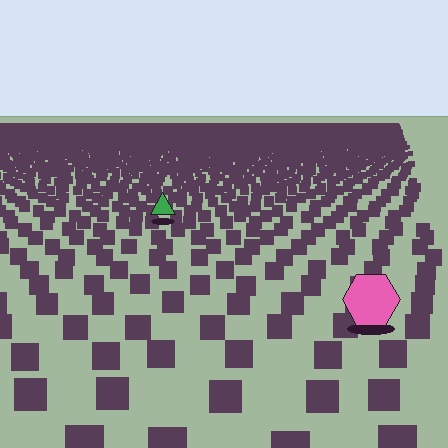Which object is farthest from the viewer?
The green triangle is farthest from the viewer. It appears smaller and the ground texture around it is denser.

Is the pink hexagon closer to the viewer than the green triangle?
Yes. The pink hexagon is closer — you can tell from the texture gradient: the ground texture is coarser near it.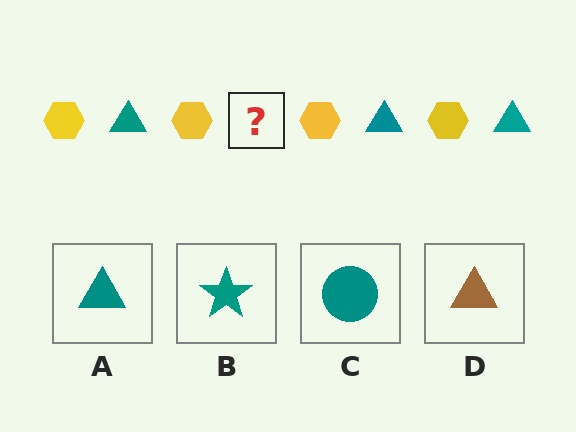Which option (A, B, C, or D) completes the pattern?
A.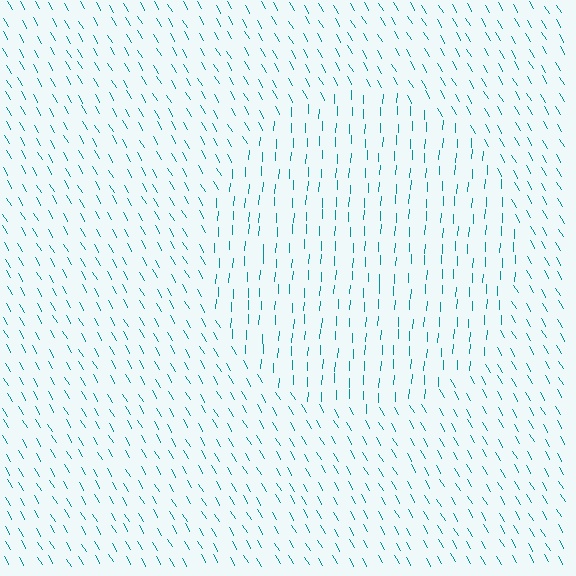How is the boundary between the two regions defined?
The boundary is defined purely by a change in line orientation (approximately 33 degrees difference). All lines are the same color and thickness.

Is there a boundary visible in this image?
Yes, there is a texture boundary formed by a change in line orientation.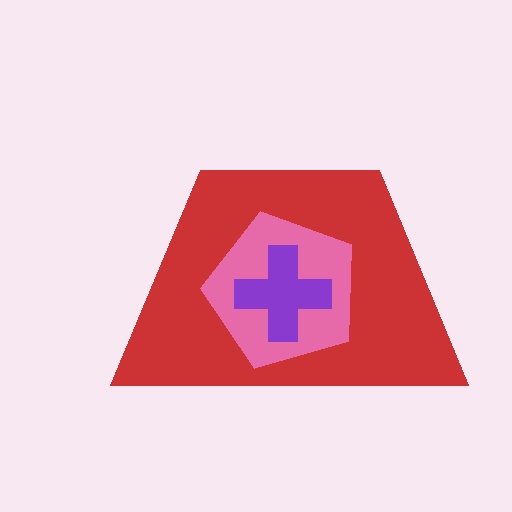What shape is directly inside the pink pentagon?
The purple cross.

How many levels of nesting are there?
3.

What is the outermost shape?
The red trapezoid.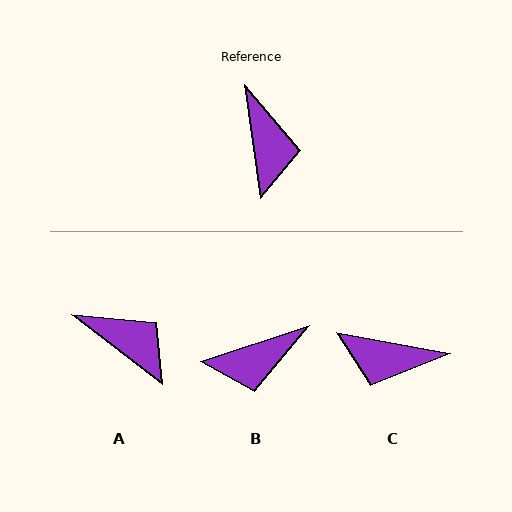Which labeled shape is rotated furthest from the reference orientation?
C, about 108 degrees away.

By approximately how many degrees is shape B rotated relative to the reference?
Approximately 79 degrees clockwise.